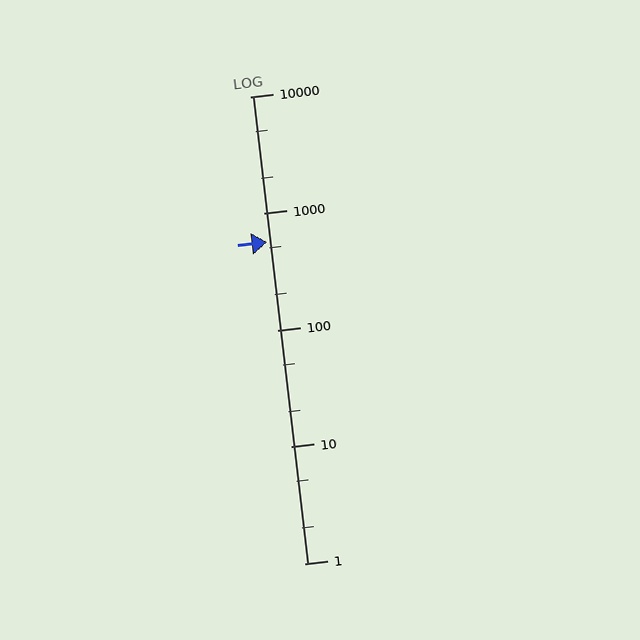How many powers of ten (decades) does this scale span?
The scale spans 4 decades, from 1 to 10000.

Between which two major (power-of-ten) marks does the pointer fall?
The pointer is between 100 and 1000.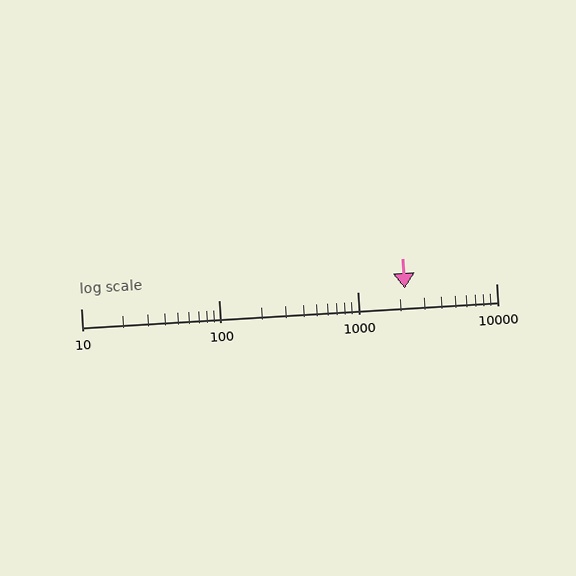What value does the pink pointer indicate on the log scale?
The pointer indicates approximately 2200.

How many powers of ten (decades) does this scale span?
The scale spans 3 decades, from 10 to 10000.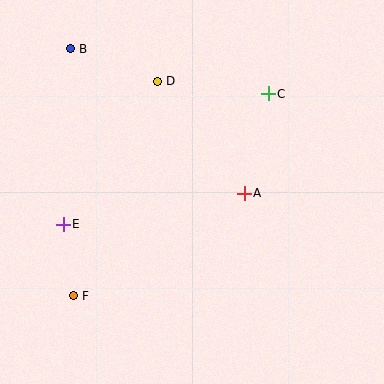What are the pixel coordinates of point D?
Point D is at (157, 81).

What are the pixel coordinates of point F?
Point F is at (73, 296).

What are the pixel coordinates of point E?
Point E is at (63, 224).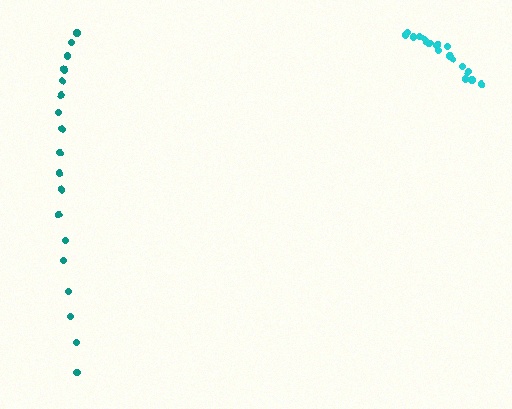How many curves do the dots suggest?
There are 2 distinct paths.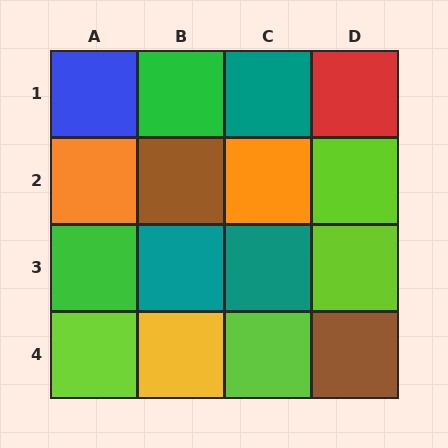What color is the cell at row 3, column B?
Teal.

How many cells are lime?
4 cells are lime.